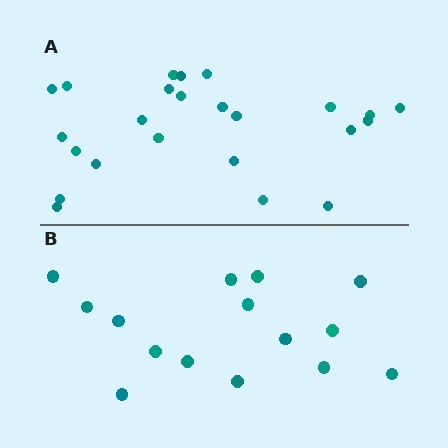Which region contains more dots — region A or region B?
Region A (the top region) has more dots.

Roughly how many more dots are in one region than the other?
Region A has roughly 8 or so more dots than region B.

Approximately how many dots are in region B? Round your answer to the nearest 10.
About 20 dots. (The exact count is 15, which rounds to 20.)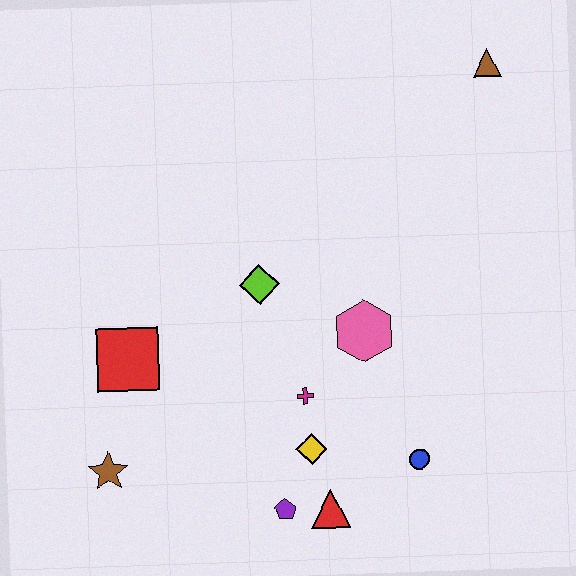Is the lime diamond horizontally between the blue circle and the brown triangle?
No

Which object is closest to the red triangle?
The purple pentagon is closest to the red triangle.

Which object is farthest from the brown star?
The brown triangle is farthest from the brown star.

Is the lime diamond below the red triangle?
No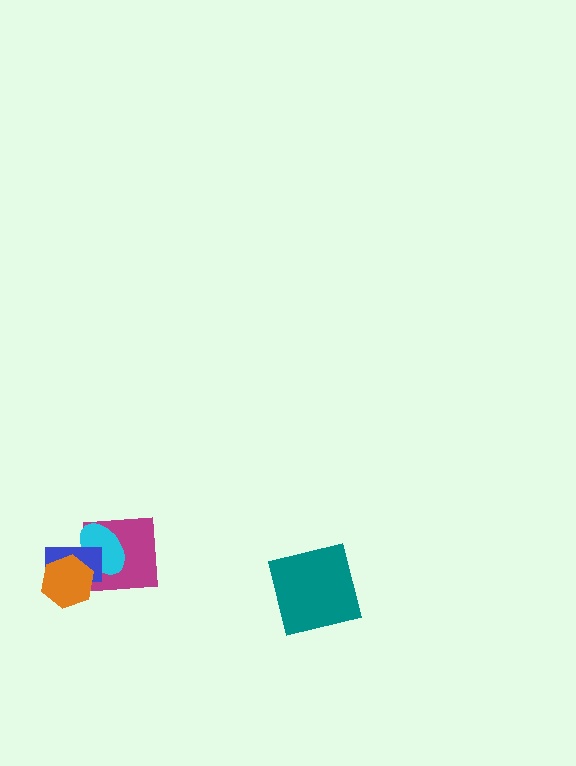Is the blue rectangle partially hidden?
Yes, it is partially covered by another shape.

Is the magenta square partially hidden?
Yes, it is partially covered by another shape.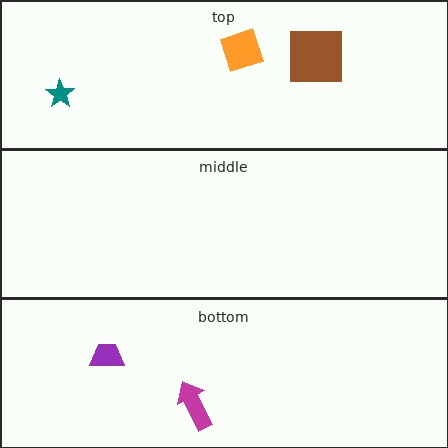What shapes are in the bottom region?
The purple trapezoid, the magenta arrow.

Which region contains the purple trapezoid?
The bottom region.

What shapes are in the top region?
The teal star, the orange diamond, the brown square.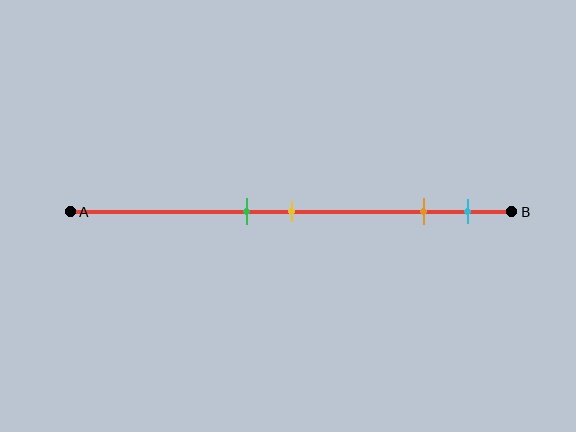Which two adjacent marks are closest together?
The green and yellow marks are the closest adjacent pair.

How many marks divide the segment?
There are 4 marks dividing the segment.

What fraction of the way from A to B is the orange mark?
The orange mark is approximately 80% (0.8) of the way from A to B.